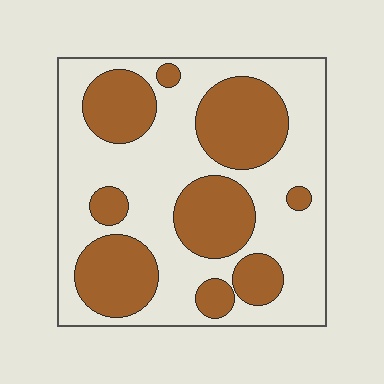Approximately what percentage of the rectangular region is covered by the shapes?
Approximately 40%.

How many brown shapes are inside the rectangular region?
9.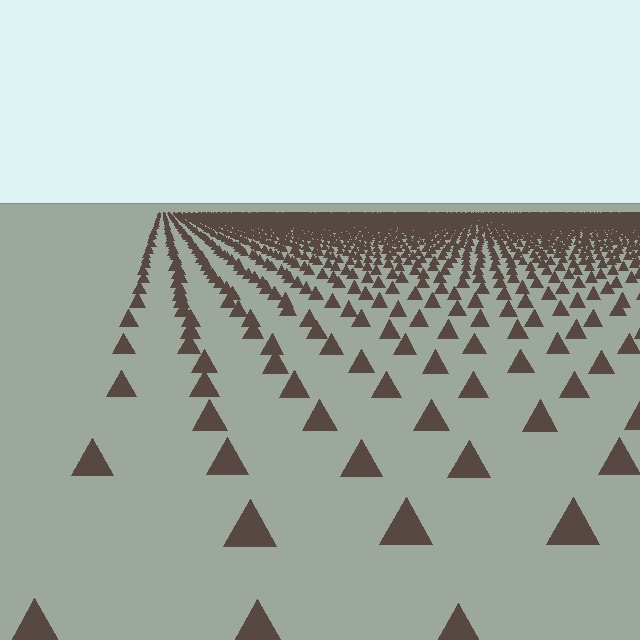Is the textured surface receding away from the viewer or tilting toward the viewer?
The surface is receding away from the viewer. Texture elements get smaller and denser toward the top.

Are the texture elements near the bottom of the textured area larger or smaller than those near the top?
Larger. Near the bottom, elements are closer to the viewer and appear at a bigger on-screen size.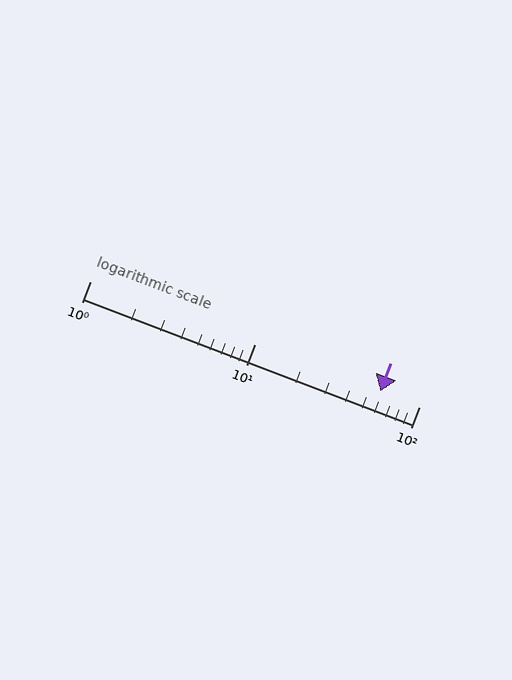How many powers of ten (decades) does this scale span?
The scale spans 2 decades, from 1 to 100.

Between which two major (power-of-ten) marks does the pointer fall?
The pointer is between 10 and 100.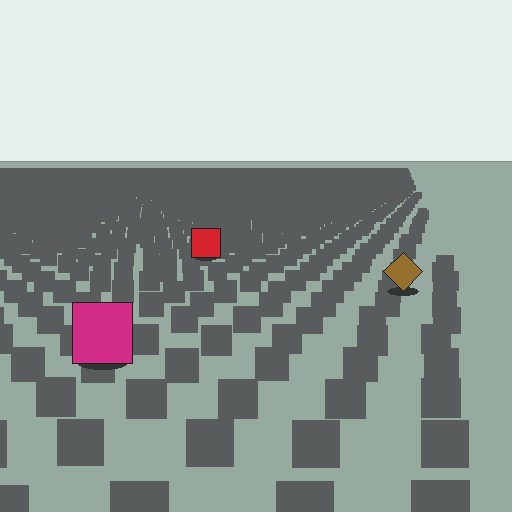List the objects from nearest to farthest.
From nearest to farthest: the magenta square, the brown diamond, the red square.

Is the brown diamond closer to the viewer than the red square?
Yes. The brown diamond is closer — you can tell from the texture gradient: the ground texture is coarser near it.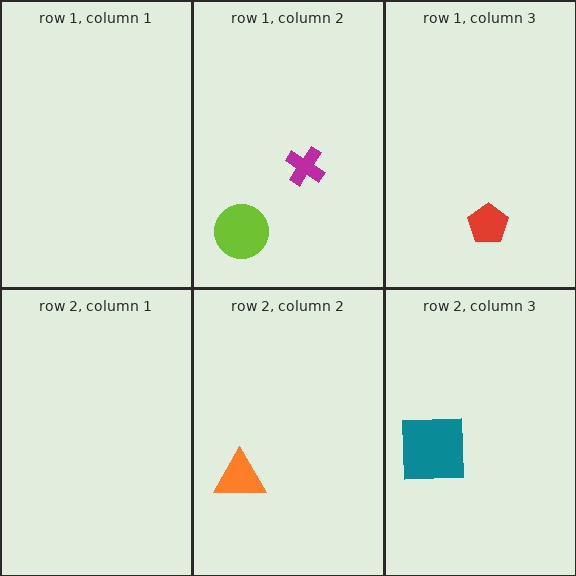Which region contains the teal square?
The row 2, column 3 region.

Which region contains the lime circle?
The row 1, column 2 region.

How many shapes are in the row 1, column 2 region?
2.